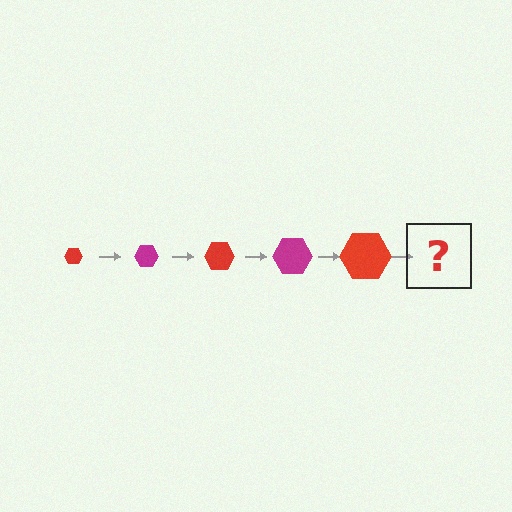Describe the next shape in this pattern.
It should be a magenta hexagon, larger than the previous one.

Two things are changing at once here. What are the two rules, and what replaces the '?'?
The two rules are that the hexagon grows larger each step and the color cycles through red and magenta. The '?' should be a magenta hexagon, larger than the previous one.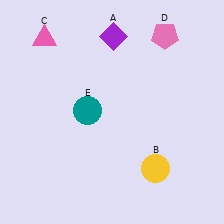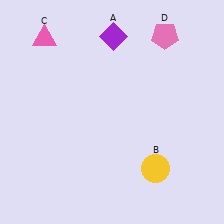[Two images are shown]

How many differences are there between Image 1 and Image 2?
There is 1 difference between the two images.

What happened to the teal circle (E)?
The teal circle (E) was removed in Image 2. It was in the top-left area of Image 1.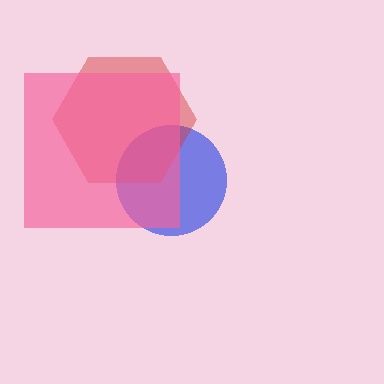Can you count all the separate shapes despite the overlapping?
Yes, there are 3 separate shapes.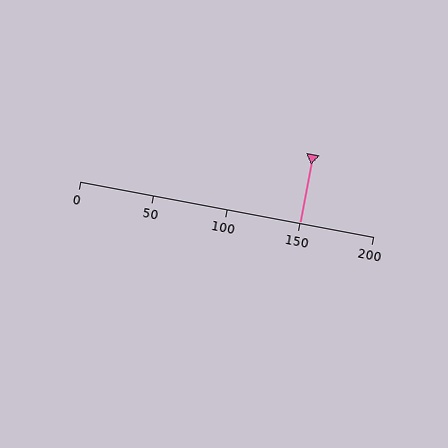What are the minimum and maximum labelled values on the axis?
The axis runs from 0 to 200.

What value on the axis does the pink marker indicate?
The marker indicates approximately 150.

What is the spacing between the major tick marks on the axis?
The major ticks are spaced 50 apart.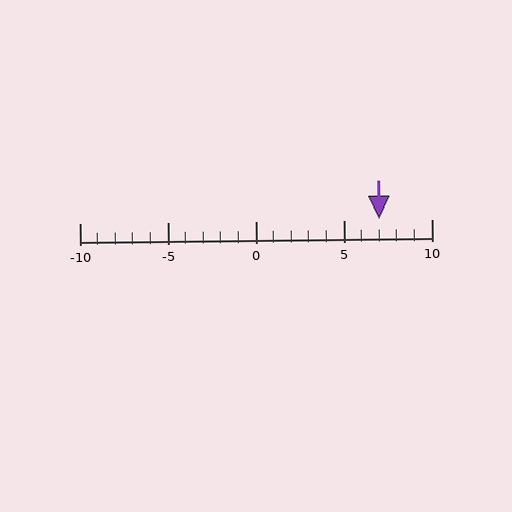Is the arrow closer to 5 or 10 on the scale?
The arrow is closer to 5.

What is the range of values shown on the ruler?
The ruler shows values from -10 to 10.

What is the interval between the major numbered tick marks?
The major tick marks are spaced 5 units apart.